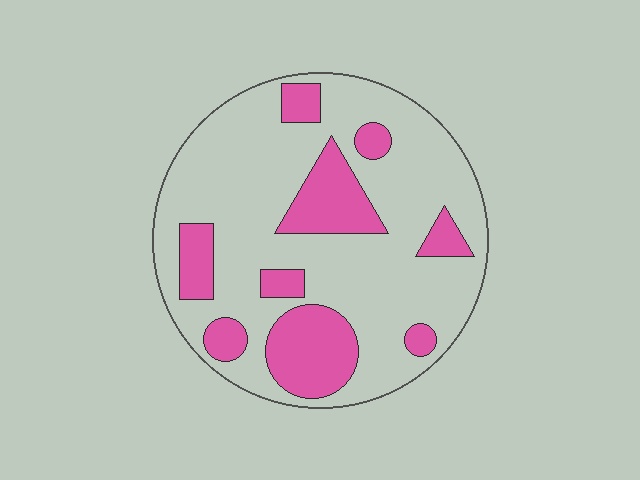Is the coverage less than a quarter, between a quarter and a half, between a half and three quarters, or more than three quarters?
Between a quarter and a half.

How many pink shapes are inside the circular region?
9.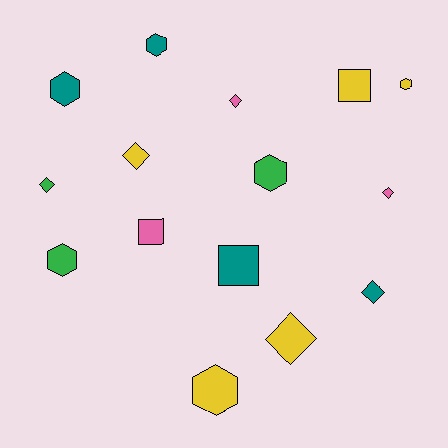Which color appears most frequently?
Yellow, with 5 objects.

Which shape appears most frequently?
Hexagon, with 6 objects.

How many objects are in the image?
There are 15 objects.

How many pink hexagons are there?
There are no pink hexagons.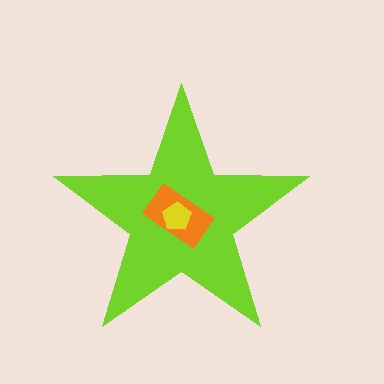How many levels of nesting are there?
3.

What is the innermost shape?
The yellow pentagon.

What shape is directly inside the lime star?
The orange rectangle.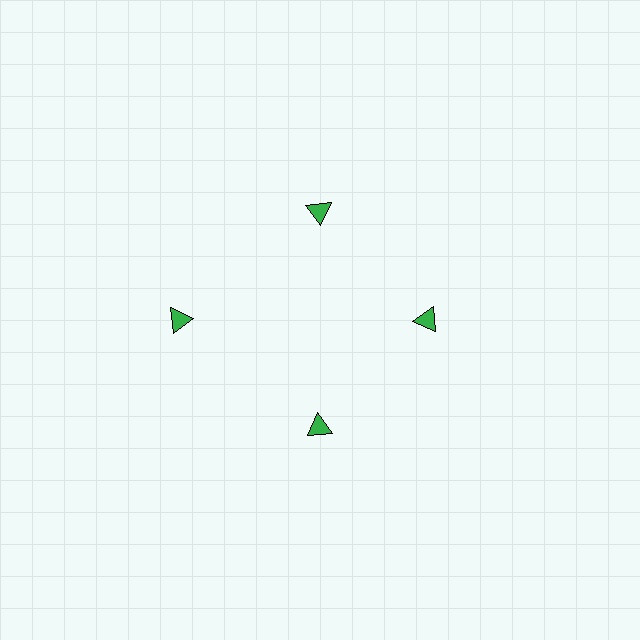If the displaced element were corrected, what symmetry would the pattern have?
It would have 4-fold rotational symmetry — the pattern would map onto itself every 90 degrees.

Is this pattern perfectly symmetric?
No. The 4 green triangles are arranged in a ring, but one element near the 9 o'clock position is pushed outward from the center, breaking the 4-fold rotational symmetry.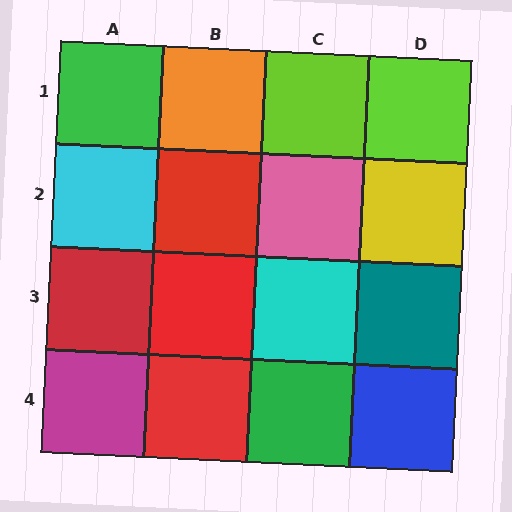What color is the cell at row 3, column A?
Red.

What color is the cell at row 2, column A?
Cyan.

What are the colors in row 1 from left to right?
Green, orange, lime, lime.